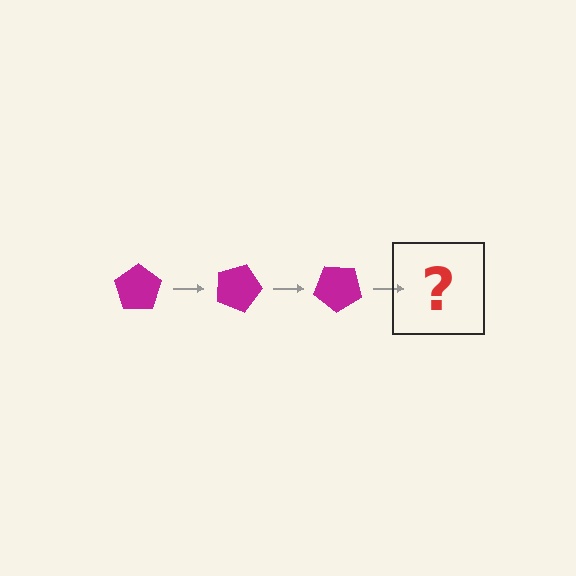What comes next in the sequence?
The next element should be a magenta pentagon rotated 60 degrees.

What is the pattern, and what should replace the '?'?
The pattern is that the pentagon rotates 20 degrees each step. The '?' should be a magenta pentagon rotated 60 degrees.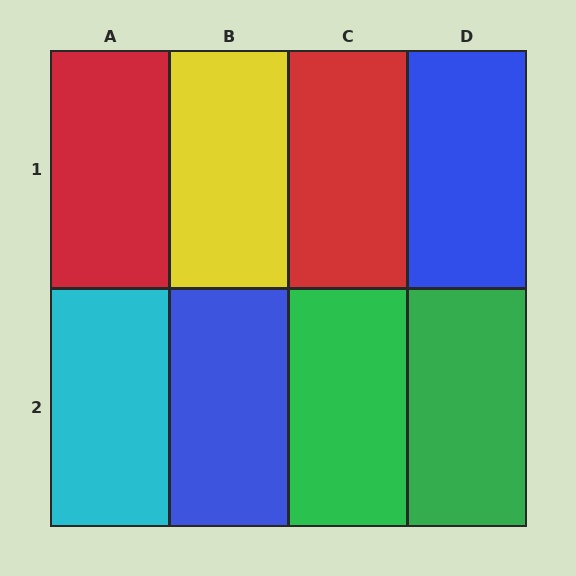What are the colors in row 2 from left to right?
Cyan, blue, green, green.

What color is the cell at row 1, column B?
Yellow.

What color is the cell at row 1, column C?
Red.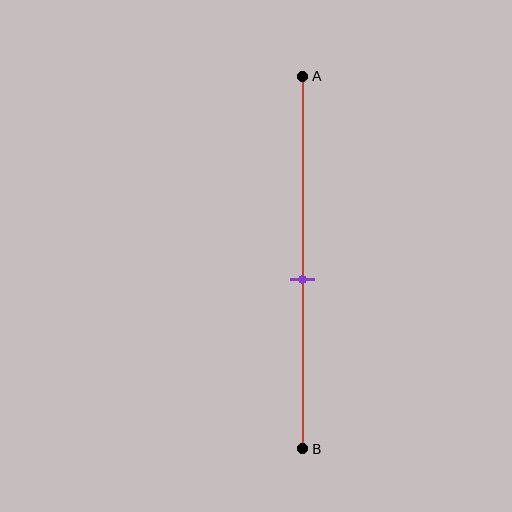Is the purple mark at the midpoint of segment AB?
No, the mark is at about 55% from A, not at the 50% midpoint.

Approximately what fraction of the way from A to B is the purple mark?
The purple mark is approximately 55% of the way from A to B.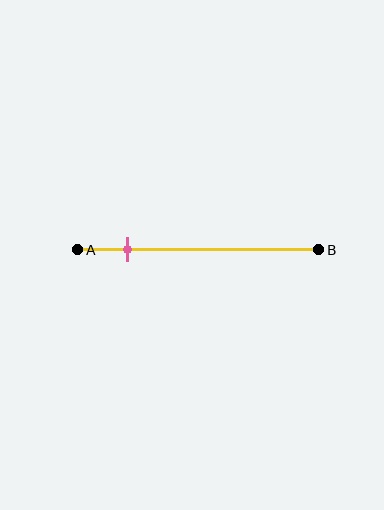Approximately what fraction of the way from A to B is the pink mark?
The pink mark is approximately 20% of the way from A to B.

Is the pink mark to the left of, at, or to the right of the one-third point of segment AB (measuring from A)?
The pink mark is to the left of the one-third point of segment AB.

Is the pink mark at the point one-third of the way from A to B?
No, the mark is at about 20% from A, not at the 33% one-third point.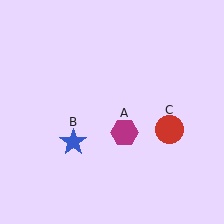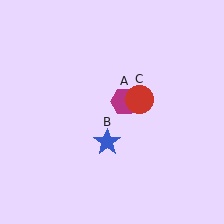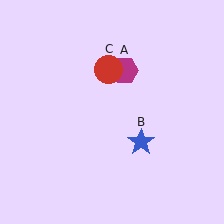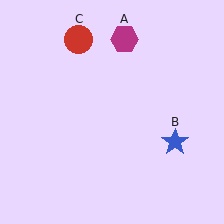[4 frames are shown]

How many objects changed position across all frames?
3 objects changed position: magenta hexagon (object A), blue star (object B), red circle (object C).